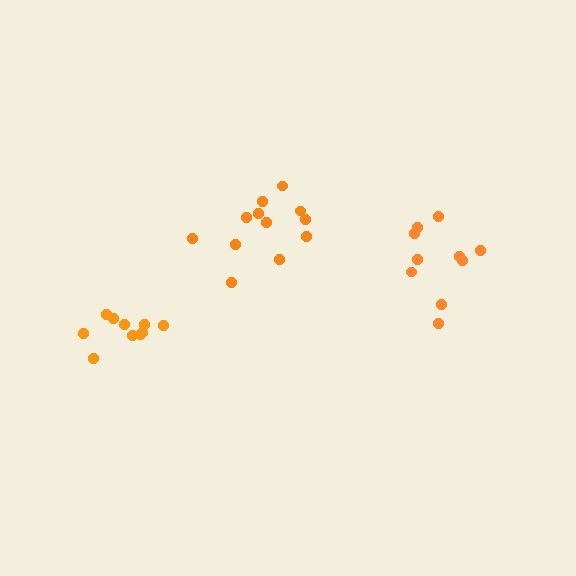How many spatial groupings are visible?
There are 3 spatial groupings.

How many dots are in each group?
Group 1: 10 dots, Group 2: 13 dots, Group 3: 10 dots (33 total).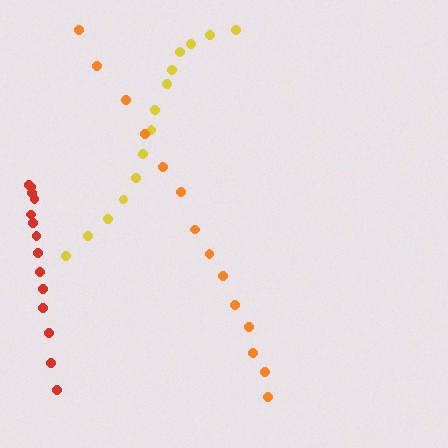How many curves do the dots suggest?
There are 3 distinct paths.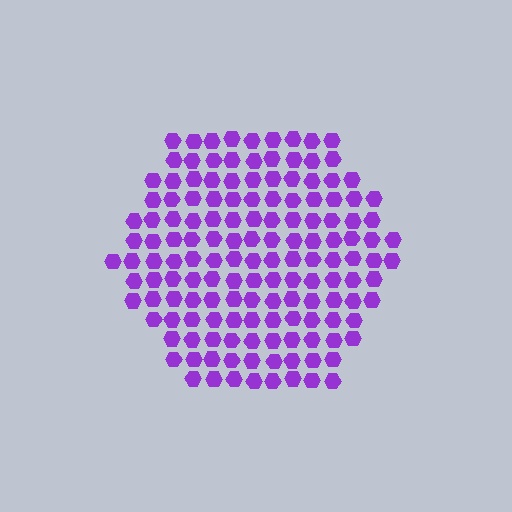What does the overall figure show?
The overall figure shows a hexagon.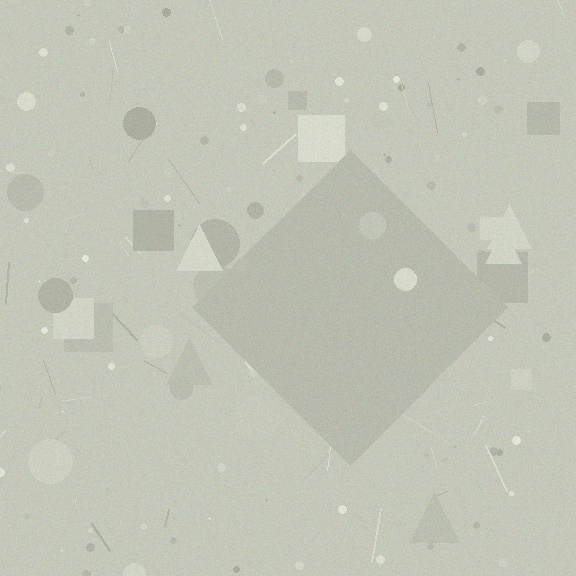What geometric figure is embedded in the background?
A diamond is embedded in the background.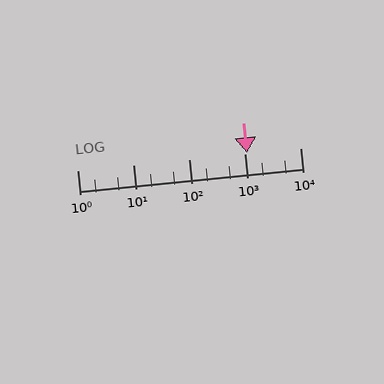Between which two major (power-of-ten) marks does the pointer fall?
The pointer is between 1000 and 10000.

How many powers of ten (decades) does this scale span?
The scale spans 4 decades, from 1 to 10000.